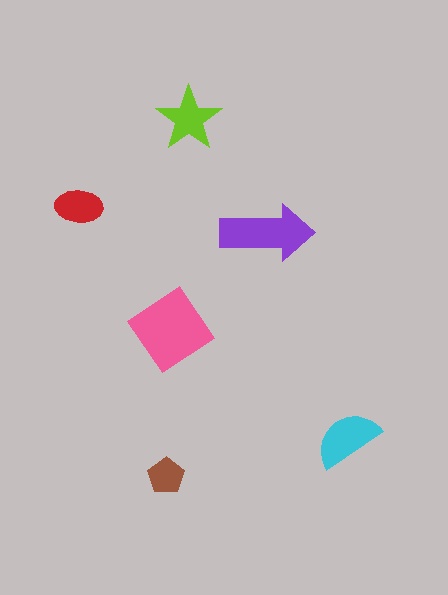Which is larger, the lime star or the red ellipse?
The lime star.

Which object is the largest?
The pink diamond.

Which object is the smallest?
The brown pentagon.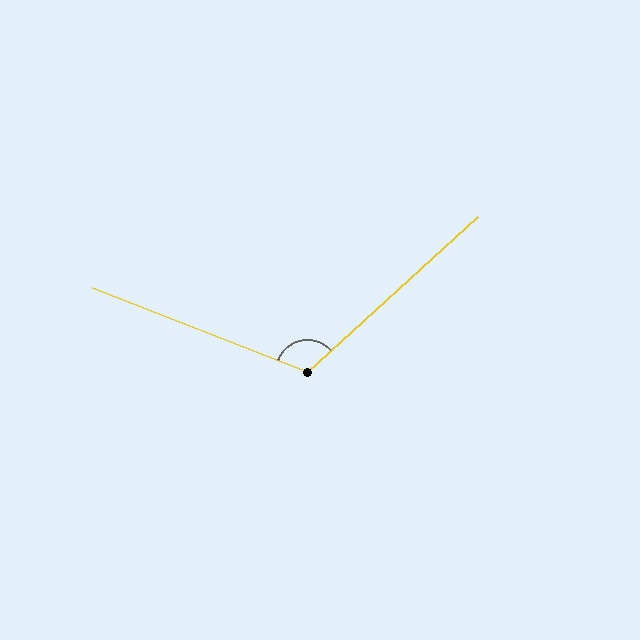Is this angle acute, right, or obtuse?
It is obtuse.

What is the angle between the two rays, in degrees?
Approximately 116 degrees.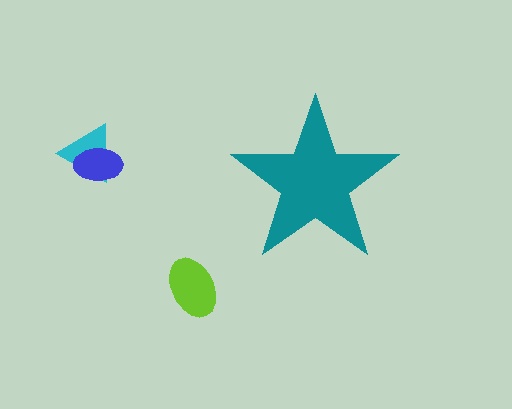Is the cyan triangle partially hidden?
No, the cyan triangle is fully visible.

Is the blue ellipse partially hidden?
No, the blue ellipse is fully visible.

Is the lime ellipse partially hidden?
No, the lime ellipse is fully visible.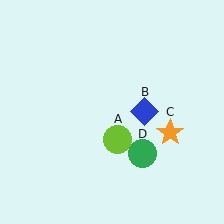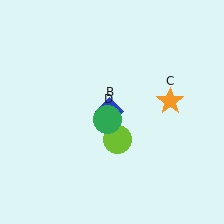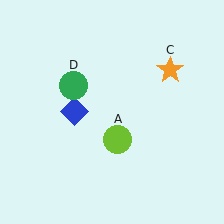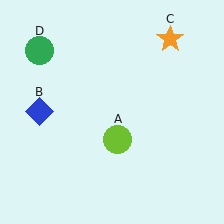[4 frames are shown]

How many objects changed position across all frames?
3 objects changed position: blue diamond (object B), orange star (object C), green circle (object D).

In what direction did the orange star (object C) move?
The orange star (object C) moved up.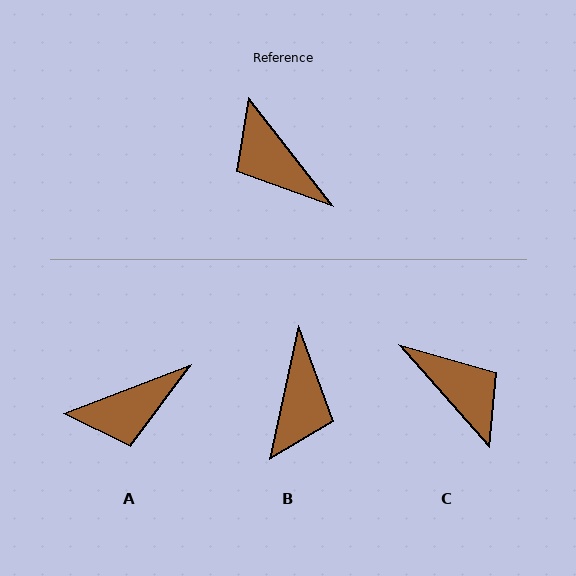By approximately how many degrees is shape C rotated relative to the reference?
Approximately 176 degrees clockwise.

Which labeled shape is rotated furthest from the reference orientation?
C, about 176 degrees away.